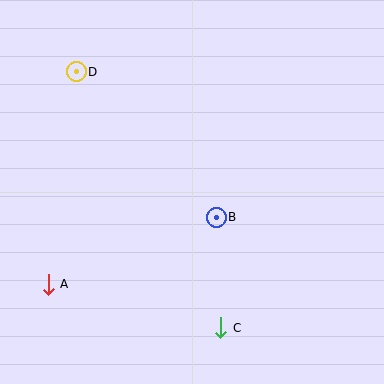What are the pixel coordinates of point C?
Point C is at (221, 328).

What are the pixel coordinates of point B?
Point B is at (216, 217).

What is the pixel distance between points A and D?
The distance between A and D is 215 pixels.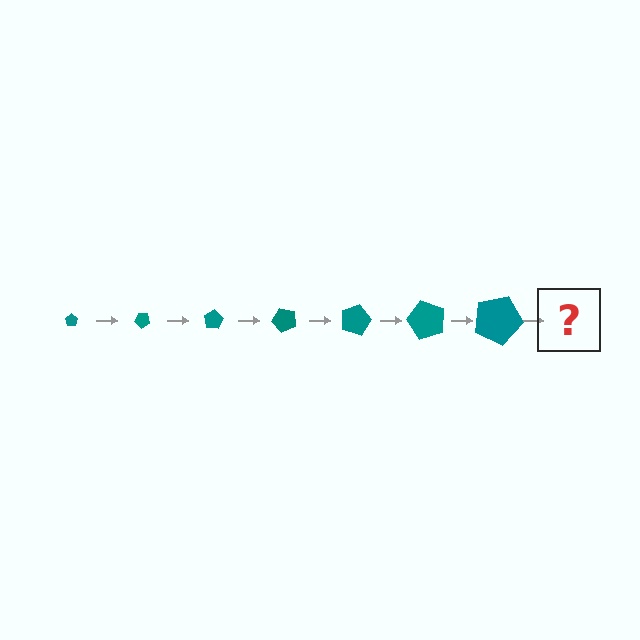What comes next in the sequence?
The next element should be a pentagon, larger than the previous one and rotated 280 degrees from the start.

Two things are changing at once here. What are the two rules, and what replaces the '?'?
The two rules are that the pentagon grows larger each step and it rotates 40 degrees each step. The '?' should be a pentagon, larger than the previous one and rotated 280 degrees from the start.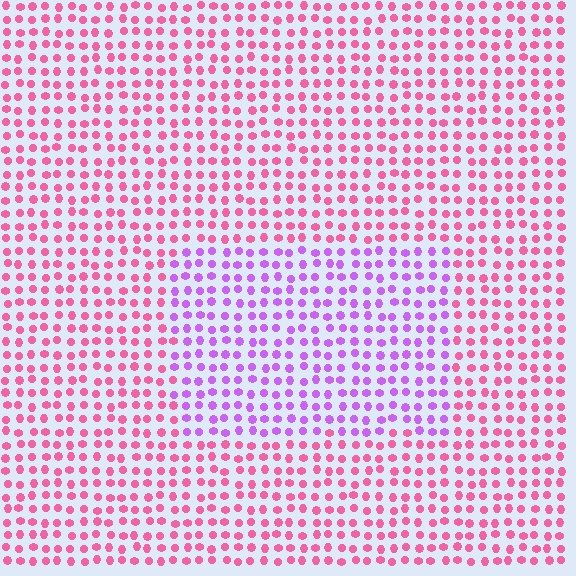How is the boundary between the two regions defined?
The boundary is defined purely by a slight shift in hue (about 48 degrees). Spacing, size, and orientation are identical on both sides.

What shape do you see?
I see a rectangle.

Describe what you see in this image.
The image is filled with small pink elements in a uniform arrangement. A rectangle-shaped region is visible where the elements are tinted to a slightly different hue, forming a subtle color boundary.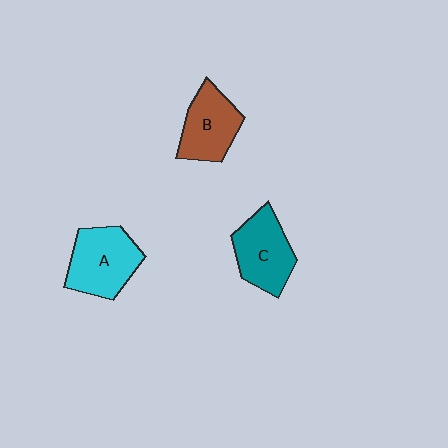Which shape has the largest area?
Shape A (cyan).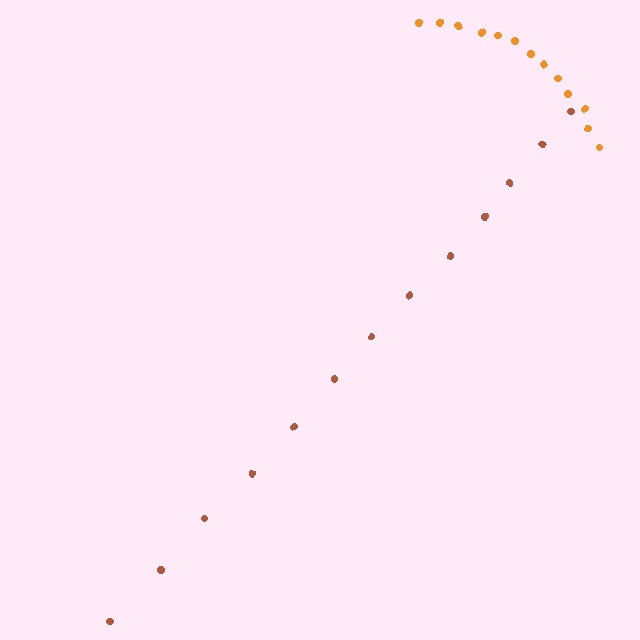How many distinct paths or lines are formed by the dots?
There are 2 distinct paths.